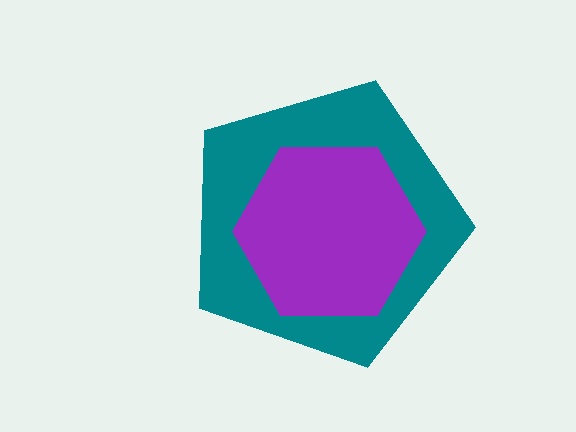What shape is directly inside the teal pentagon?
The purple hexagon.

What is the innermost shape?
The purple hexagon.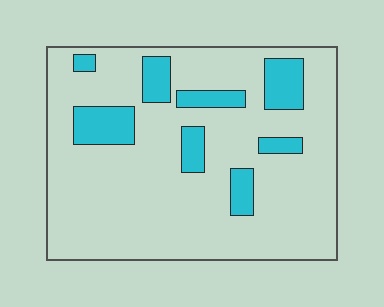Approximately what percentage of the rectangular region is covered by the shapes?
Approximately 15%.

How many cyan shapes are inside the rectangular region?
8.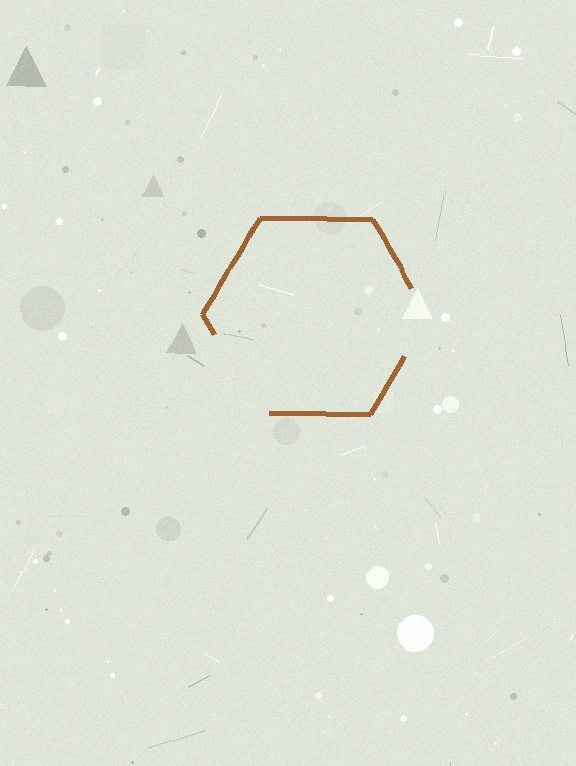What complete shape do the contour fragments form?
The contour fragments form a hexagon.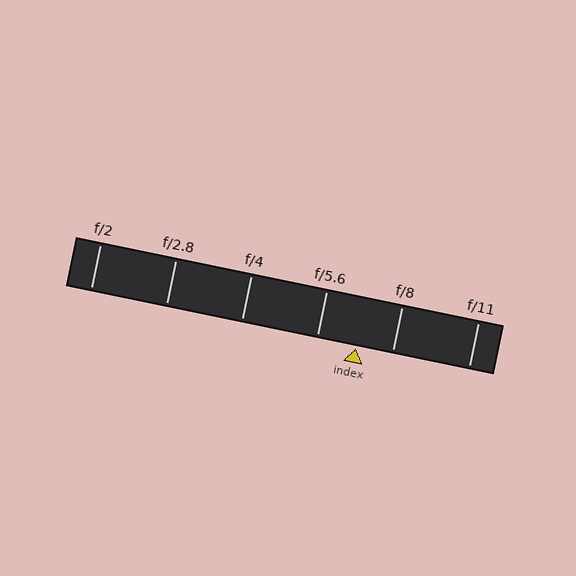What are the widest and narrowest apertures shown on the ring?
The widest aperture shown is f/2 and the narrowest is f/11.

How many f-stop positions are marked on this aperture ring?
There are 6 f-stop positions marked.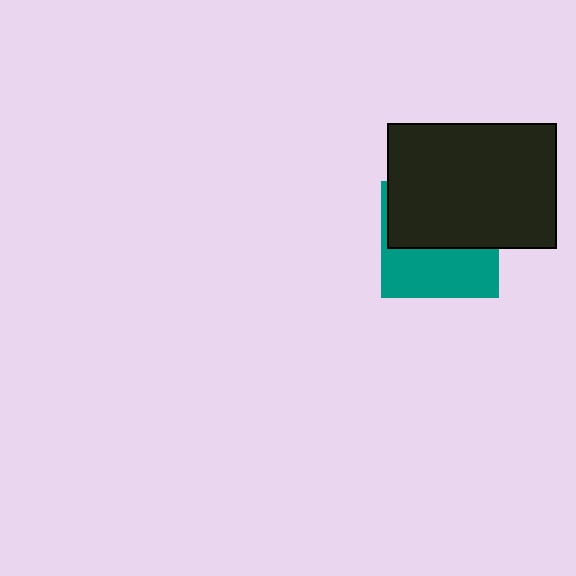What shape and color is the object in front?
The object in front is a black rectangle.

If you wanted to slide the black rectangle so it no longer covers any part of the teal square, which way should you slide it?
Slide it up — that is the most direct way to separate the two shapes.